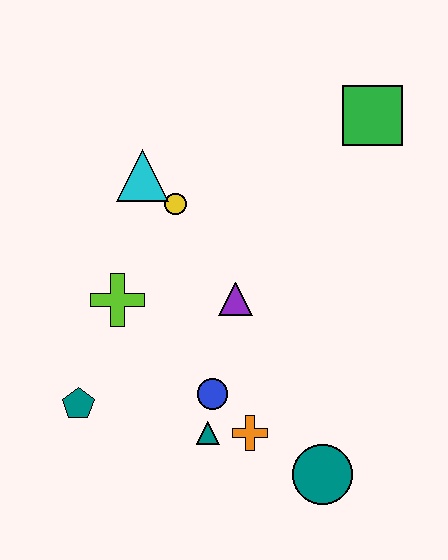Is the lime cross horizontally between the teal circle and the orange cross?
No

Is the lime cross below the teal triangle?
No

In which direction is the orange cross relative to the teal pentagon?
The orange cross is to the right of the teal pentagon.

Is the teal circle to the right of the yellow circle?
Yes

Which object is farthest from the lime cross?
The green square is farthest from the lime cross.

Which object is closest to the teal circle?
The orange cross is closest to the teal circle.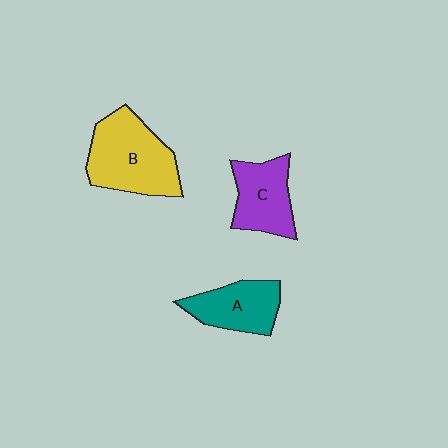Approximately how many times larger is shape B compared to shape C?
Approximately 1.5 times.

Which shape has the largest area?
Shape B (yellow).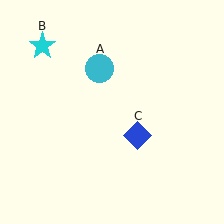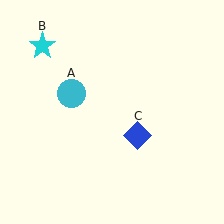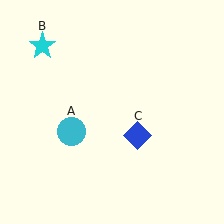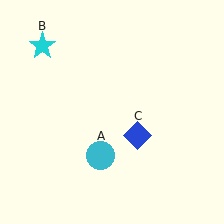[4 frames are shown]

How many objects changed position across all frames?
1 object changed position: cyan circle (object A).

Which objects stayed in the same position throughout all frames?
Cyan star (object B) and blue diamond (object C) remained stationary.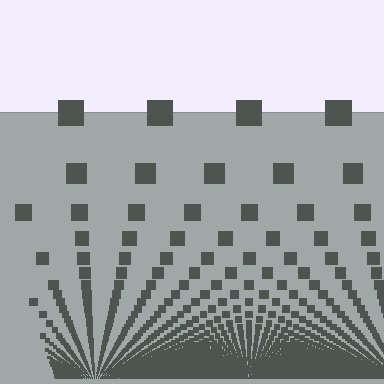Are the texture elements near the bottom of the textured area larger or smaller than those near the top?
Smaller. The gradient is inverted — elements near the bottom are smaller and denser.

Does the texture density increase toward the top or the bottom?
Density increases toward the bottom.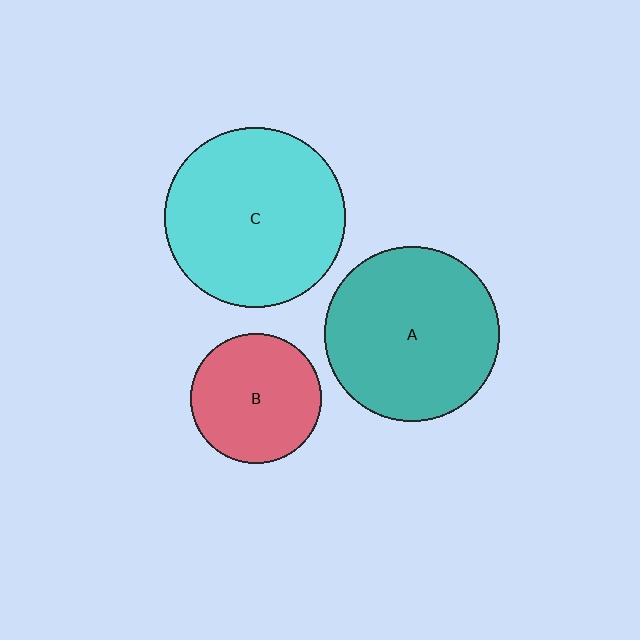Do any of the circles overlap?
No, none of the circles overlap.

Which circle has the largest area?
Circle C (cyan).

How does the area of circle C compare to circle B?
Approximately 1.9 times.